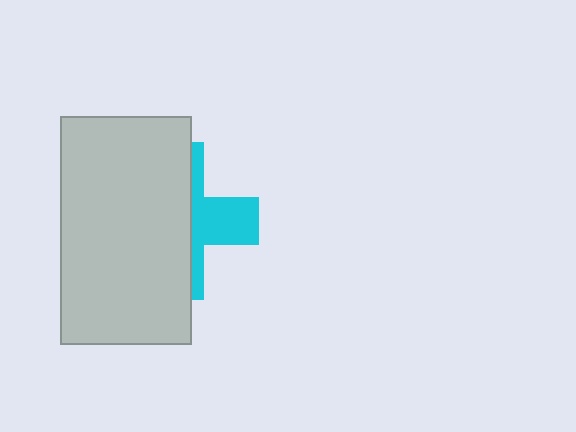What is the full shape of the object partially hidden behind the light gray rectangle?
The partially hidden object is a cyan cross.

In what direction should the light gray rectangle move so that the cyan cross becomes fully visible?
The light gray rectangle should move left. That is the shortest direction to clear the overlap and leave the cyan cross fully visible.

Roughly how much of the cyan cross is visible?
A small part of it is visible (roughly 36%).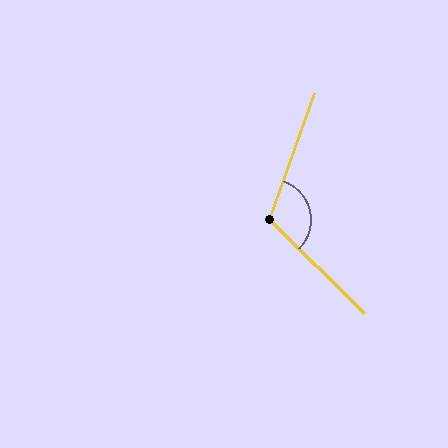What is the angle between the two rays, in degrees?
Approximately 115 degrees.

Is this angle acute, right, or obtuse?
It is obtuse.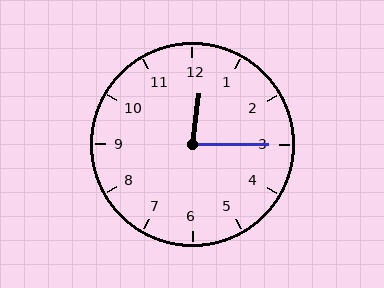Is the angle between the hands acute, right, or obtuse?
It is acute.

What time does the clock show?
12:15.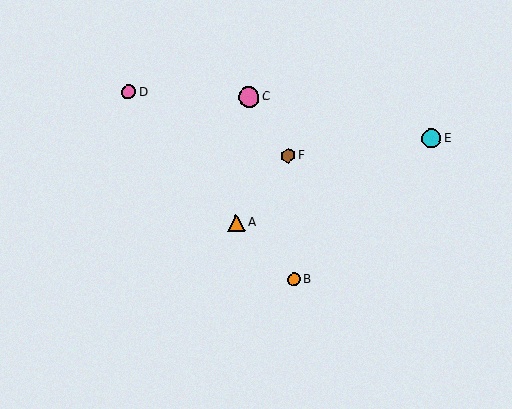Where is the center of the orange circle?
The center of the orange circle is at (294, 280).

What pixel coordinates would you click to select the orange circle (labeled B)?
Click at (294, 280) to select the orange circle B.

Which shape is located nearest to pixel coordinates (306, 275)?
The orange circle (labeled B) at (294, 280) is nearest to that location.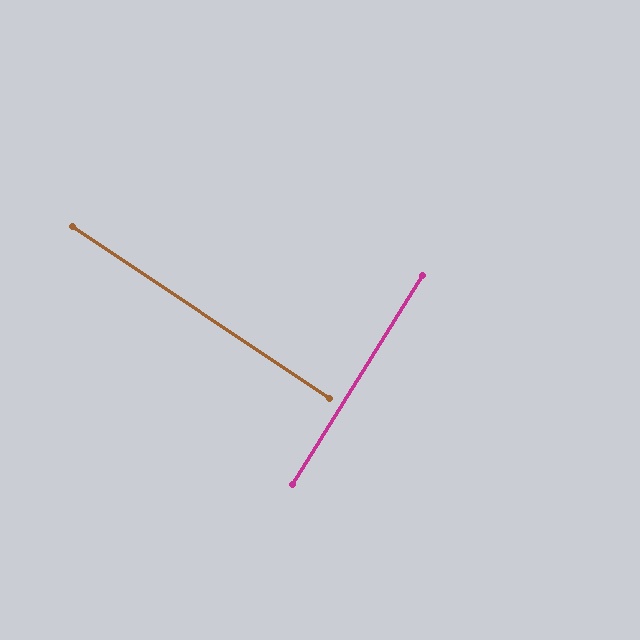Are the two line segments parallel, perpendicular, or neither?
Perpendicular — they meet at approximately 88°.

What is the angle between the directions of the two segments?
Approximately 88 degrees.